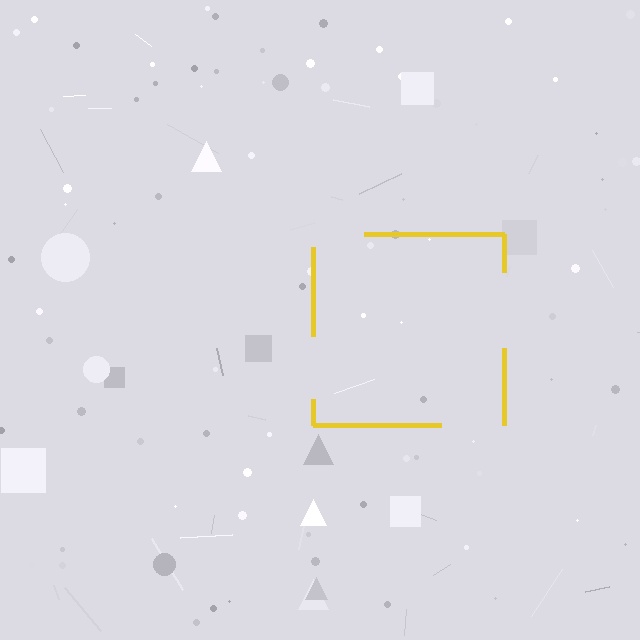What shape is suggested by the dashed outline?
The dashed outline suggests a square.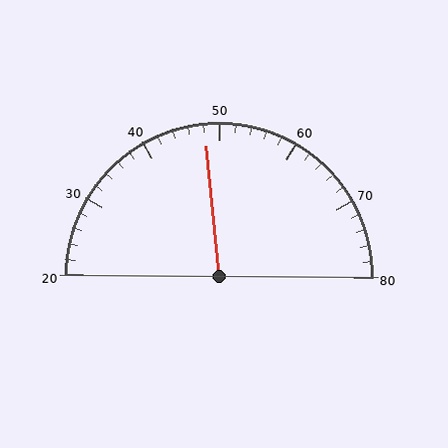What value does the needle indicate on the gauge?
The needle indicates approximately 48.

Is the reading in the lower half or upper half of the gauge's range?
The reading is in the lower half of the range (20 to 80).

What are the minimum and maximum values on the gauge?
The gauge ranges from 20 to 80.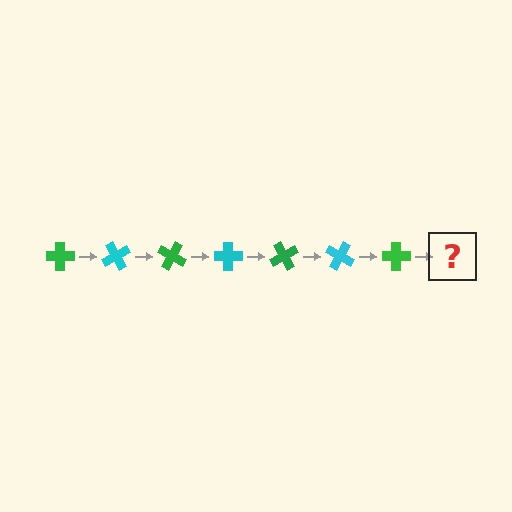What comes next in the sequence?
The next element should be a cyan cross, rotated 420 degrees from the start.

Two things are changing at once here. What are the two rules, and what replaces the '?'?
The two rules are that it rotates 60 degrees each step and the color cycles through green and cyan. The '?' should be a cyan cross, rotated 420 degrees from the start.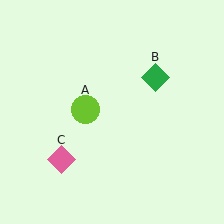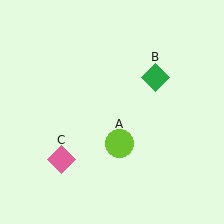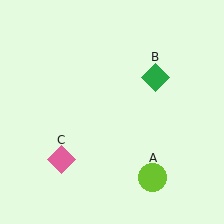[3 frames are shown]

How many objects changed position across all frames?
1 object changed position: lime circle (object A).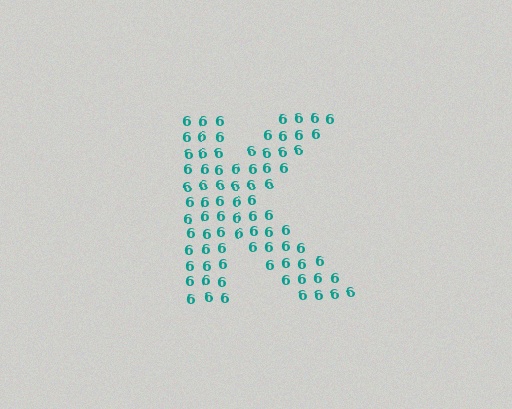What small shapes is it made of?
It is made of small digit 6's.